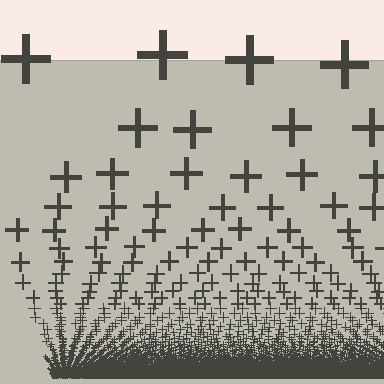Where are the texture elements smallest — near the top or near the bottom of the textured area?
Near the bottom.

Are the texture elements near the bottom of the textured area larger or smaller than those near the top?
Smaller. The gradient is inverted — elements near the bottom are smaller and denser.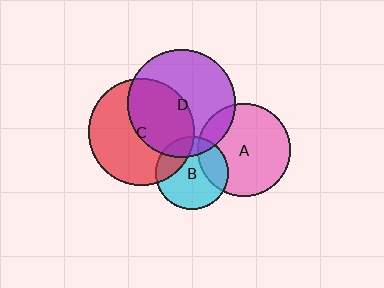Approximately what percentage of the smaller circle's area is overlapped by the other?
Approximately 25%.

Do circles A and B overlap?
Yes.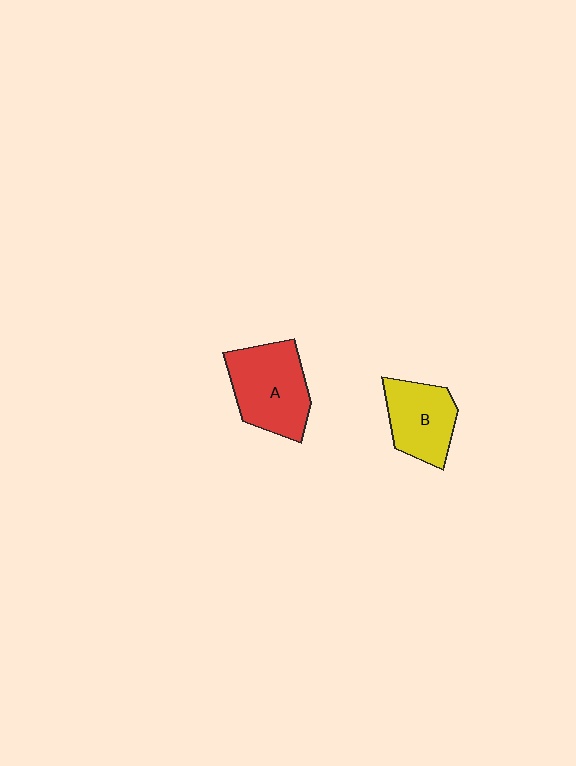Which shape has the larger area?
Shape A (red).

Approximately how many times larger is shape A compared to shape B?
Approximately 1.3 times.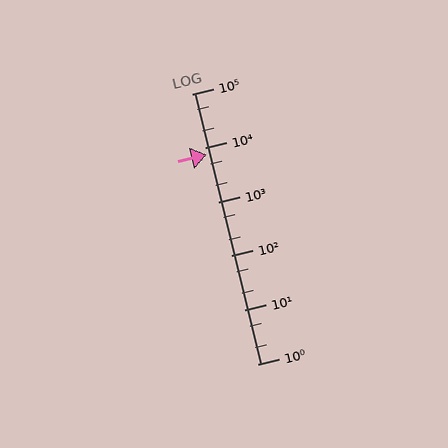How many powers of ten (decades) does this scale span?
The scale spans 5 decades, from 1 to 100000.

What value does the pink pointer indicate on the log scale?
The pointer indicates approximately 7400.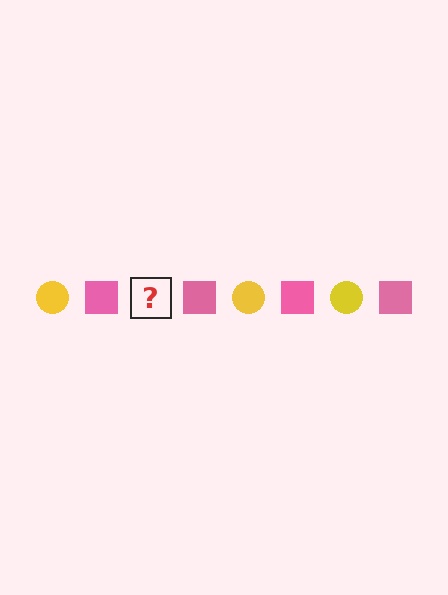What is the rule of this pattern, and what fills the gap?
The rule is that the pattern alternates between yellow circle and pink square. The gap should be filled with a yellow circle.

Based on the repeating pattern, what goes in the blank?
The blank should be a yellow circle.